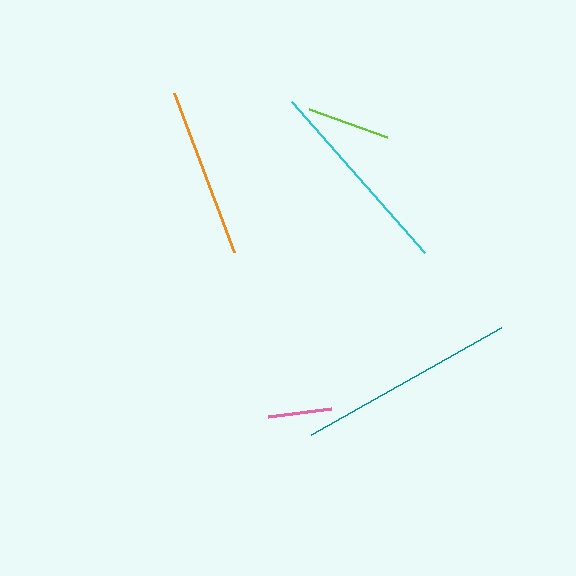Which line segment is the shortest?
The pink line is the shortest at approximately 63 pixels.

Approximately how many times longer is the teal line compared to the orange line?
The teal line is approximately 1.3 times the length of the orange line.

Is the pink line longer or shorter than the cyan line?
The cyan line is longer than the pink line.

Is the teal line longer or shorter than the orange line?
The teal line is longer than the orange line.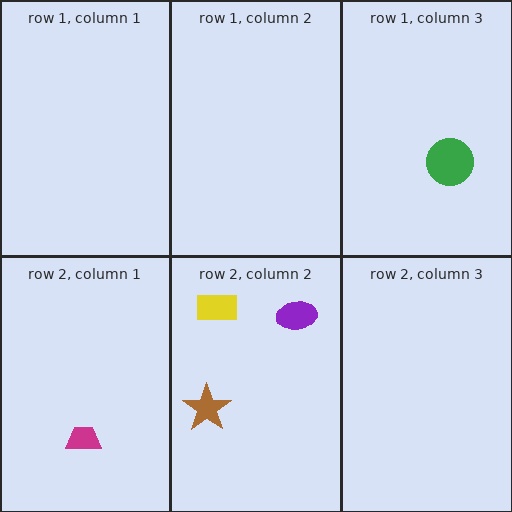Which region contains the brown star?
The row 2, column 2 region.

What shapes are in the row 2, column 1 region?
The magenta trapezoid.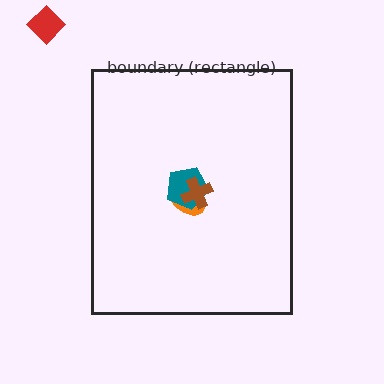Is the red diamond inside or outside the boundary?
Outside.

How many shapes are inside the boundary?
3 inside, 1 outside.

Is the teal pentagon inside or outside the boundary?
Inside.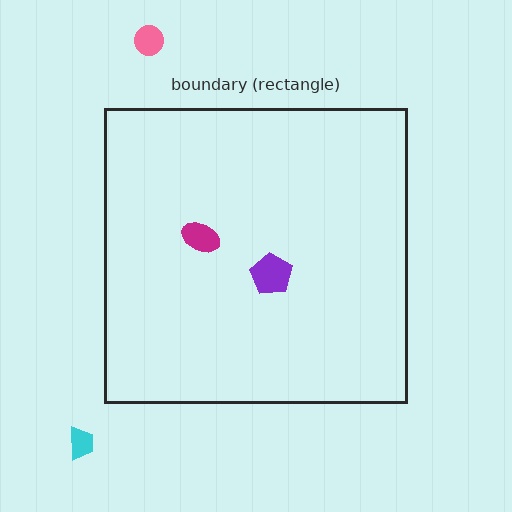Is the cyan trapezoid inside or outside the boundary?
Outside.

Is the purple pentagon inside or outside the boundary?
Inside.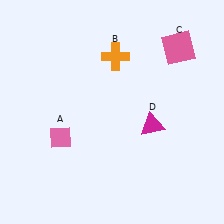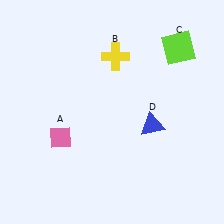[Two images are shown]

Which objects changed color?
B changed from orange to yellow. C changed from pink to lime. D changed from magenta to blue.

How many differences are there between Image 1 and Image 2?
There are 3 differences between the two images.